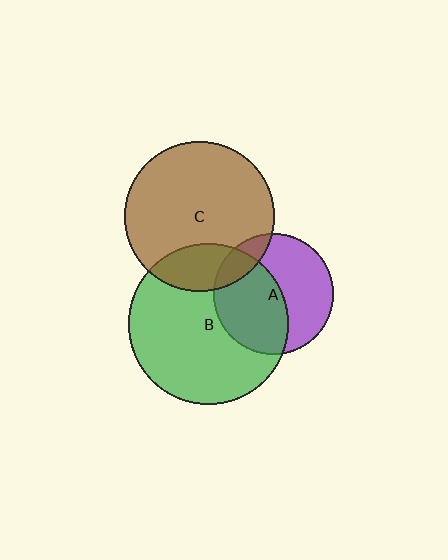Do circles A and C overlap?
Yes.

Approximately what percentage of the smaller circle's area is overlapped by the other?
Approximately 15%.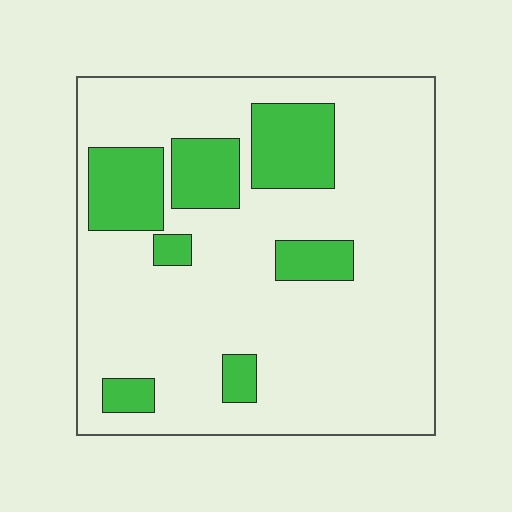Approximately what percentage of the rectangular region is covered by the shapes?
Approximately 20%.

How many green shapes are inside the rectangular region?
7.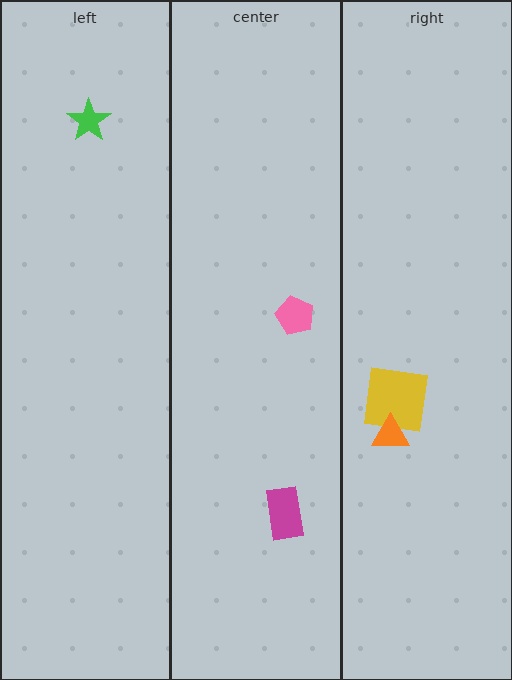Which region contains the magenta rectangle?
The center region.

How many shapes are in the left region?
1.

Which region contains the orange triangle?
The right region.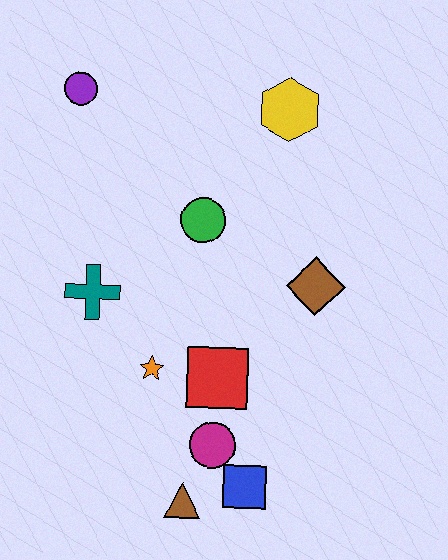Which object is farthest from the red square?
The purple circle is farthest from the red square.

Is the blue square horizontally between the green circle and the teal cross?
No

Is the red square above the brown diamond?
No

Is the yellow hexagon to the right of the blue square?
Yes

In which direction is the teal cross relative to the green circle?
The teal cross is to the left of the green circle.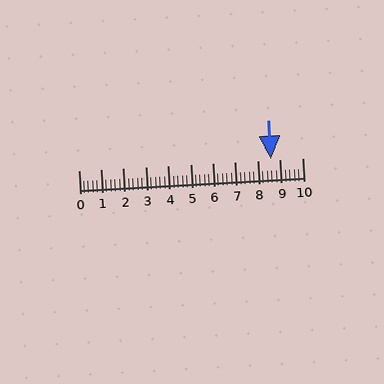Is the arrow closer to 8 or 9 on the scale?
The arrow is closer to 9.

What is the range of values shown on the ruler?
The ruler shows values from 0 to 10.